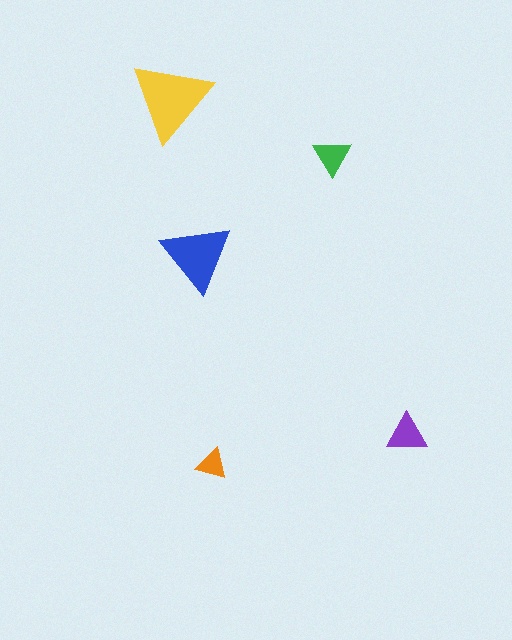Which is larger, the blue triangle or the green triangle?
The blue one.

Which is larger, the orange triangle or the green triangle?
The green one.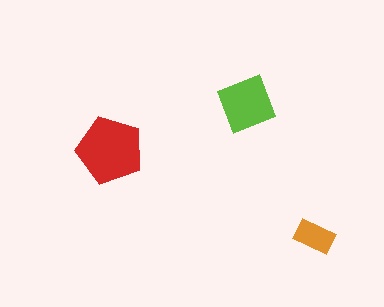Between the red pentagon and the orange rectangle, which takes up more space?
The red pentagon.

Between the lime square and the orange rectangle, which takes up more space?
The lime square.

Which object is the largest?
The red pentagon.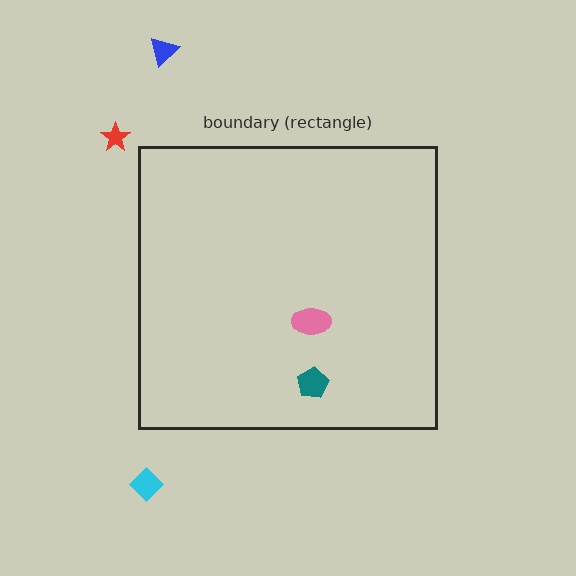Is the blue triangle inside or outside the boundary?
Outside.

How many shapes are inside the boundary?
2 inside, 3 outside.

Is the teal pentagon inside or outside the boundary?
Inside.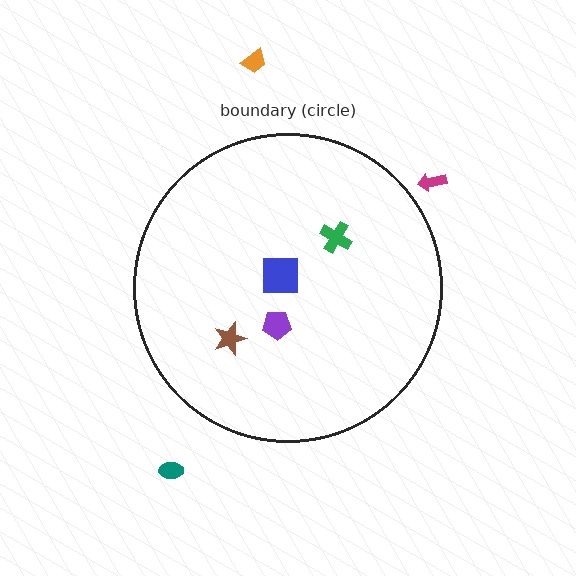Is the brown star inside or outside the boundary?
Inside.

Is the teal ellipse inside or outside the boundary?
Outside.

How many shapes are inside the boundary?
4 inside, 3 outside.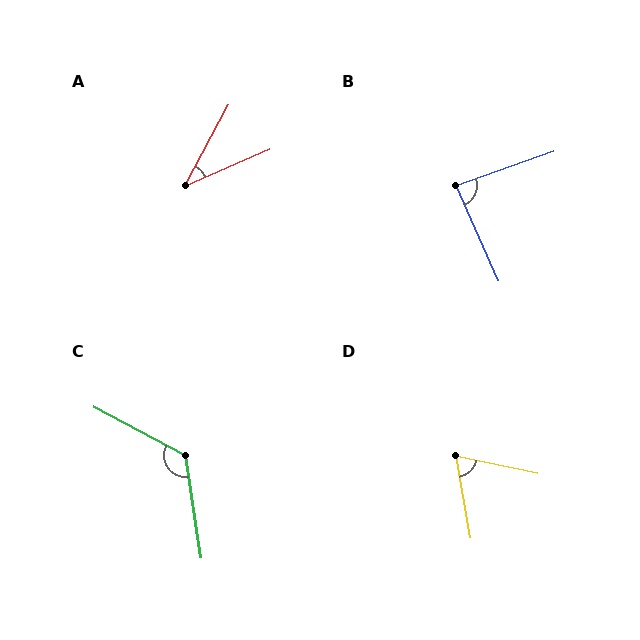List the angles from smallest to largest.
A (38°), D (68°), B (85°), C (127°).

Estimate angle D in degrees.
Approximately 68 degrees.